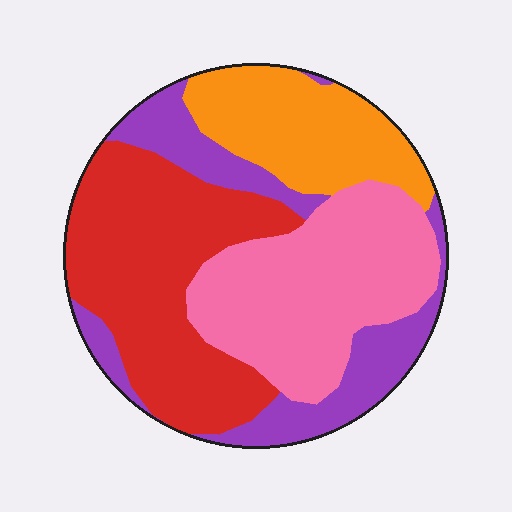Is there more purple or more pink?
Pink.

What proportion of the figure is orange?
Orange covers around 20% of the figure.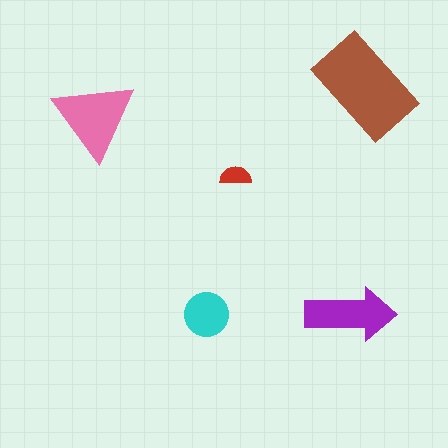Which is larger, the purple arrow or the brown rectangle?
The brown rectangle.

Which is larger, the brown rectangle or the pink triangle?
The brown rectangle.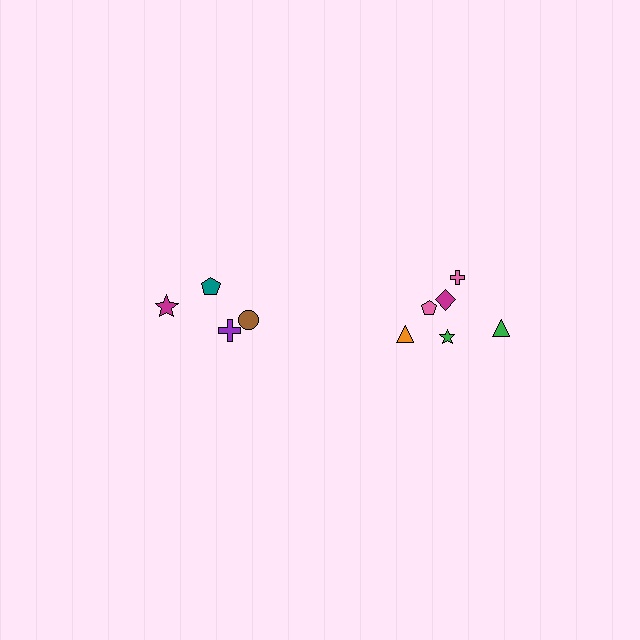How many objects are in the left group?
There are 4 objects.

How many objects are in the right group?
There are 6 objects.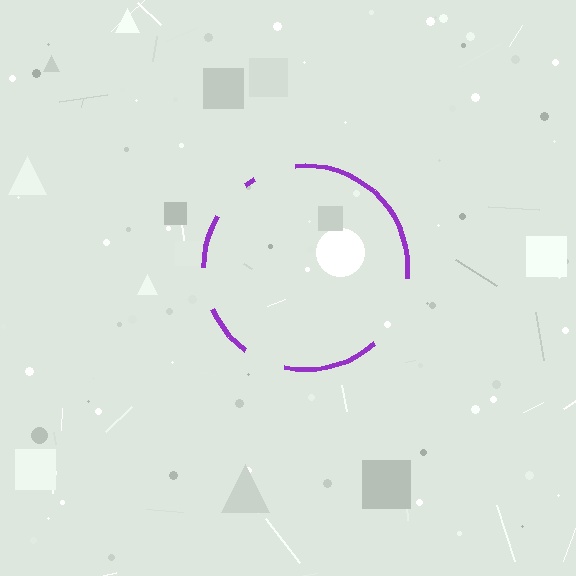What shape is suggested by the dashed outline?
The dashed outline suggests a circle.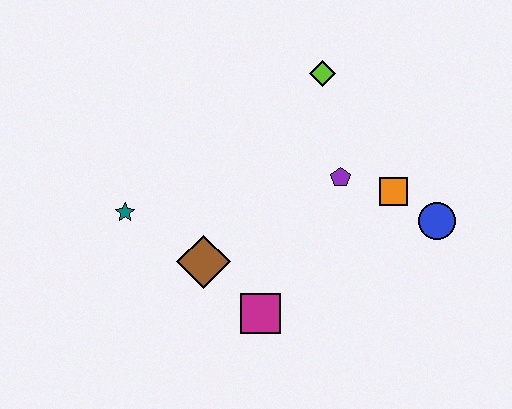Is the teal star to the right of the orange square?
No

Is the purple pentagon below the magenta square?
No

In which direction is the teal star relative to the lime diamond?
The teal star is to the left of the lime diamond.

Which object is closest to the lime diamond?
The purple pentagon is closest to the lime diamond.